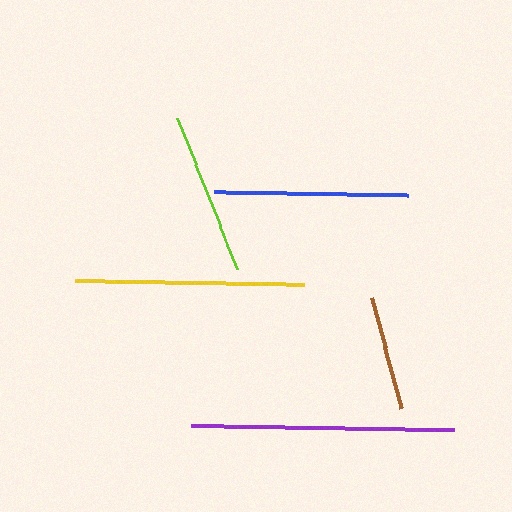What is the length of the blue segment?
The blue segment is approximately 194 pixels long.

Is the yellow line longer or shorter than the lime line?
The yellow line is longer than the lime line.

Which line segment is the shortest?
The brown line is the shortest at approximately 115 pixels.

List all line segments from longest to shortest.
From longest to shortest: purple, yellow, blue, lime, brown.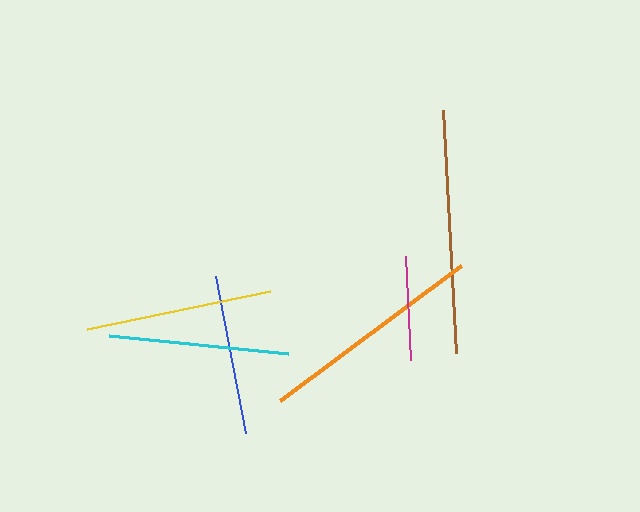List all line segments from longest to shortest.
From longest to shortest: brown, orange, yellow, cyan, blue, magenta.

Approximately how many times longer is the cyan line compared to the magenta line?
The cyan line is approximately 1.7 times the length of the magenta line.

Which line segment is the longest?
The brown line is the longest at approximately 243 pixels.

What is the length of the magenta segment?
The magenta segment is approximately 104 pixels long.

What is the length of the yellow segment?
The yellow segment is approximately 187 pixels long.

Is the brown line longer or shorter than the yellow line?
The brown line is longer than the yellow line.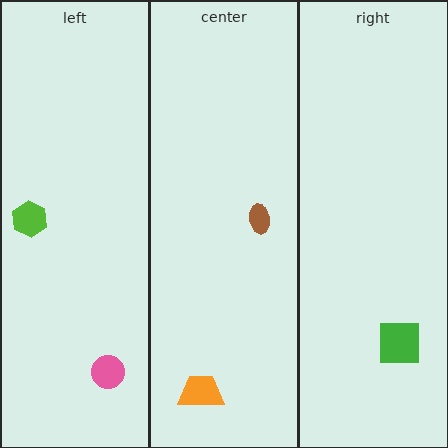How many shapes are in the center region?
2.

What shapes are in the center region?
The orange trapezoid, the brown ellipse.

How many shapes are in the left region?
2.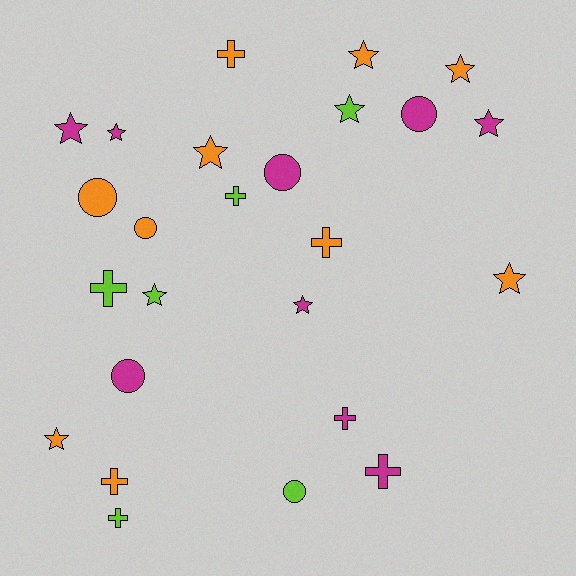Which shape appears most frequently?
Star, with 11 objects.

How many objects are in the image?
There are 25 objects.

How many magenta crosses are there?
There are 2 magenta crosses.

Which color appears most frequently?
Orange, with 10 objects.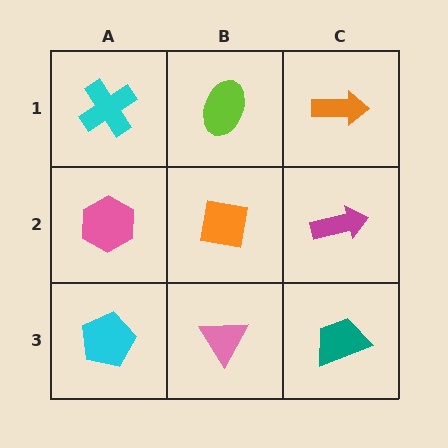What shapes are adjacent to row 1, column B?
An orange square (row 2, column B), a cyan cross (row 1, column A), an orange arrow (row 1, column C).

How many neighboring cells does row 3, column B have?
3.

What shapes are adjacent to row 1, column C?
A magenta arrow (row 2, column C), a lime ellipse (row 1, column B).